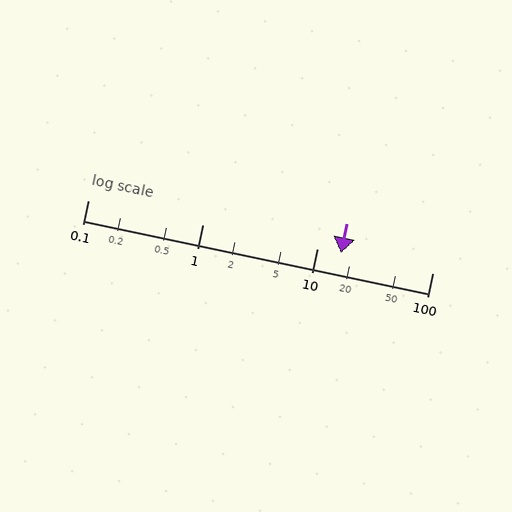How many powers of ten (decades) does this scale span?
The scale spans 3 decades, from 0.1 to 100.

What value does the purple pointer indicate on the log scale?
The pointer indicates approximately 16.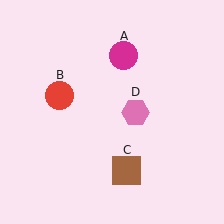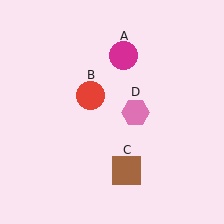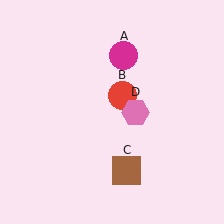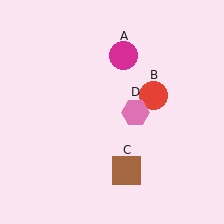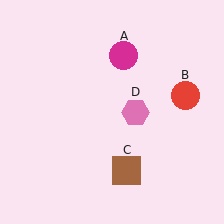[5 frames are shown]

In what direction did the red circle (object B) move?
The red circle (object B) moved right.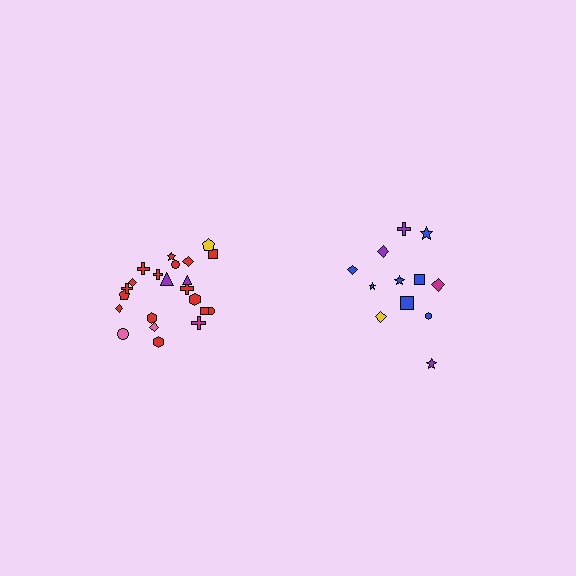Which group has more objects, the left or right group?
The left group.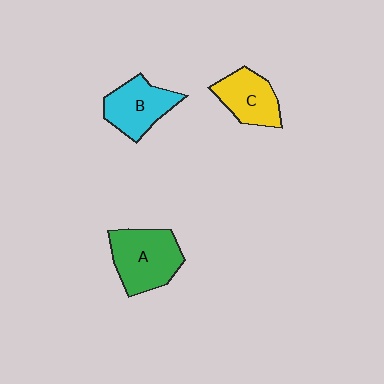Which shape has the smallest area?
Shape C (yellow).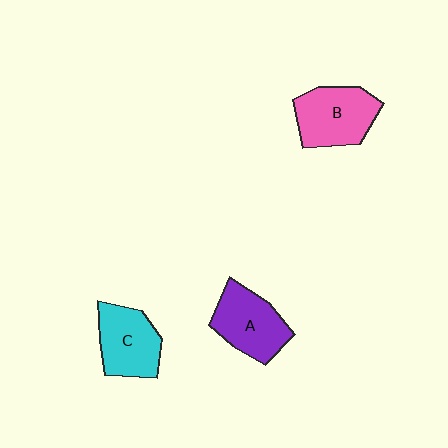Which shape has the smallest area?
Shape C (cyan).